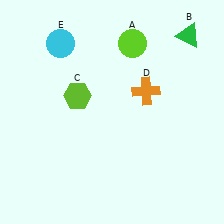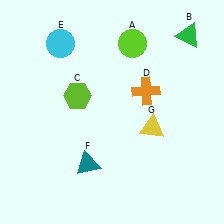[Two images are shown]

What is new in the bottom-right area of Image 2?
A yellow triangle (G) was added in the bottom-right area of Image 2.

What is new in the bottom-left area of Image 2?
A teal triangle (F) was added in the bottom-left area of Image 2.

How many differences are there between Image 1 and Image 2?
There are 2 differences between the two images.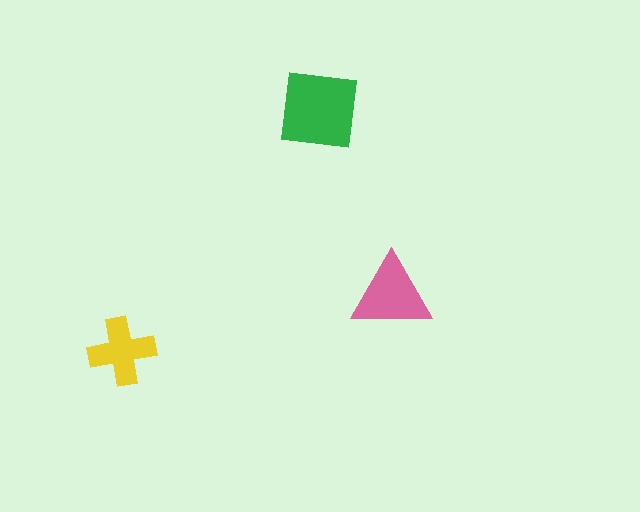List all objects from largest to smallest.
The green square, the pink triangle, the yellow cross.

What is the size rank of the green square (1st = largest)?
1st.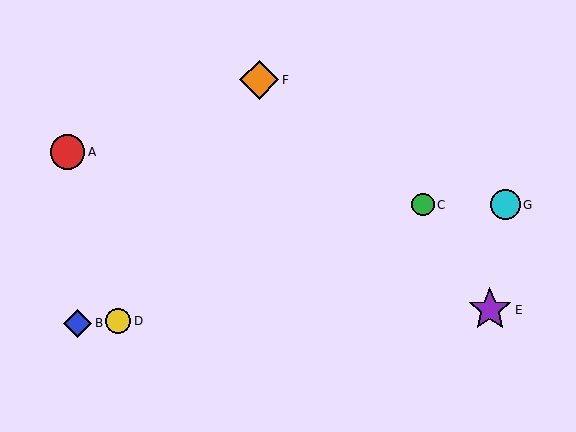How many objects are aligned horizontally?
2 objects (C, G) are aligned horizontally.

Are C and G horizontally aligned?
Yes, both are at y≈205.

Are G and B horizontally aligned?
No, G is at y≈205 and B is at y≈323.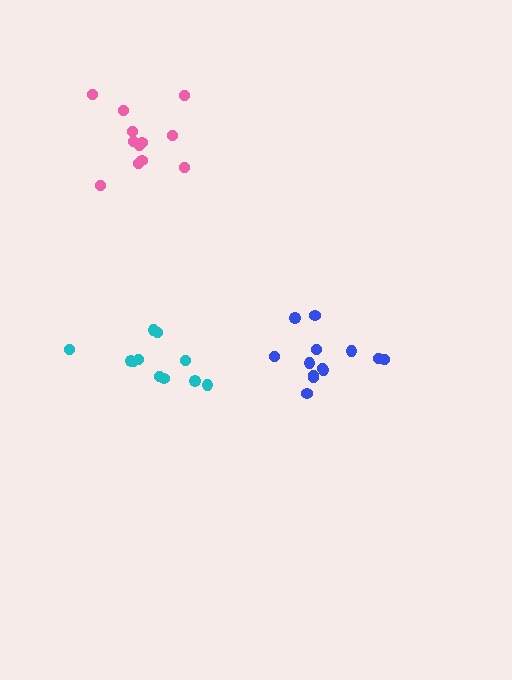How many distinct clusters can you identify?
There are 3 distinct clusters.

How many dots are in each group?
Group 1: 13 dots, Group 2: 11 dots, Group 3: 12 dots (36 total).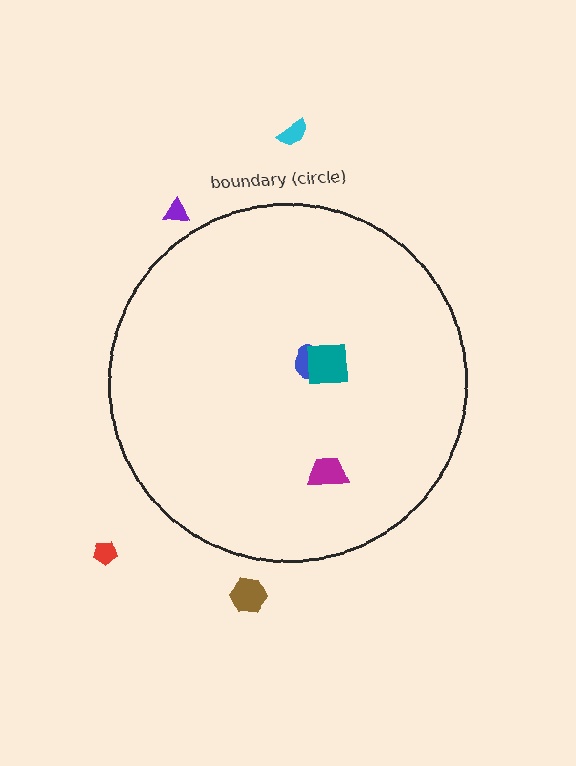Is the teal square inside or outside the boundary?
Inside.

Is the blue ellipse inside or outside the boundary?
Inside.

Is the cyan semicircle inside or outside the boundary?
Outside.